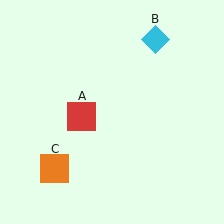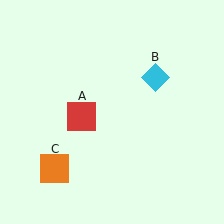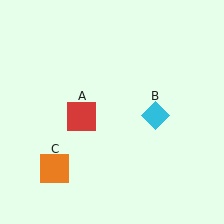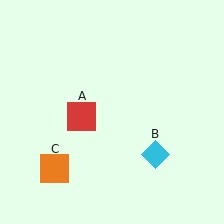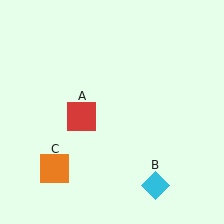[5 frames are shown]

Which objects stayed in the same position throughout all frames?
Red square (object A) and orange square (object C) remained stationary.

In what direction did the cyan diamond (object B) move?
The cyan diamond (object B) moved down.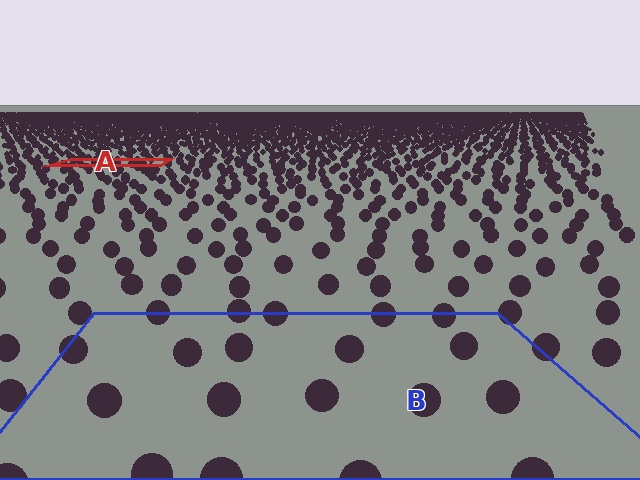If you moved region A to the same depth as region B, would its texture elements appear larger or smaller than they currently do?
They would appear larger. At a closer depth, the same texture elements are projected at a bigger on-screen size.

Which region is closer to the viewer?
Region B is closer. The texture elements there are larger and more spread out.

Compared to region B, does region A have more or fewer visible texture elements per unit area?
Region A has more texture elements per unit area — they are packed more densely because it is farther away.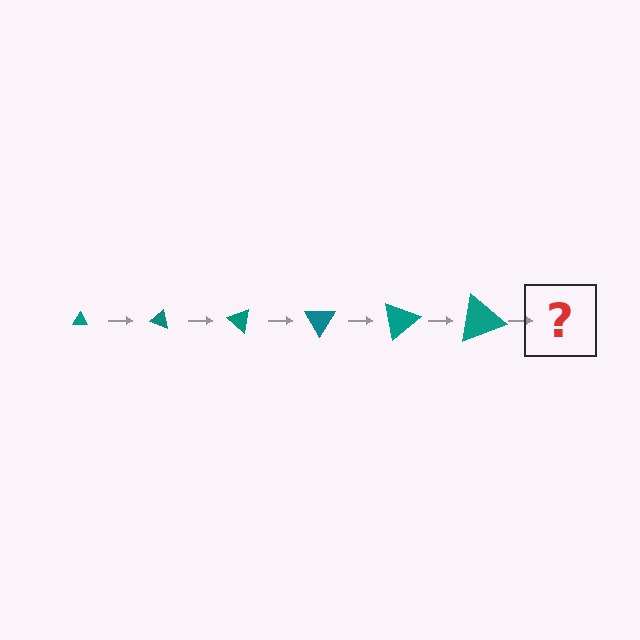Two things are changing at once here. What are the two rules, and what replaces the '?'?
The two rules are that the triangle grows larger each step and it rotates 20 degrees each step. The '?' should be a triangle, larger than the previous one and rotated 120 degrees from the start.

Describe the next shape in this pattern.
It should be a triangle, larger than the previous one and rotated 120 degrees from the start.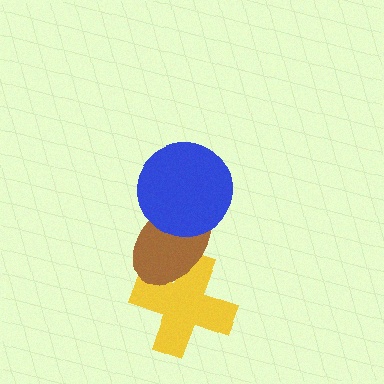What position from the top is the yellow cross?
The yellow cross is 3rd from the top.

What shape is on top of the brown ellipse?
The blue circle is on top of the brown ellipse.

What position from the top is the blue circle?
The blue circle is 1st from the top.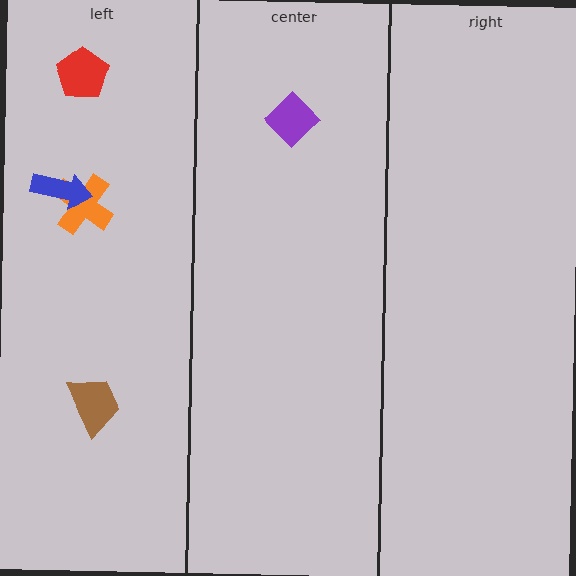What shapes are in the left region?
The brown trapezoid, the orange cross, the red pentagon, the blue arrow.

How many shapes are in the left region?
4.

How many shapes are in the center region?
1.